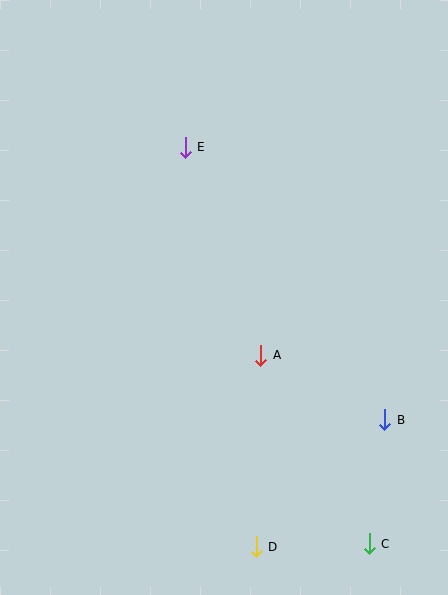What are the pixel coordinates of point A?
Point A is at (261, 355).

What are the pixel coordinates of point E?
Point E is at (185, 147).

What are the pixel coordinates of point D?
Point D is at (256, 547).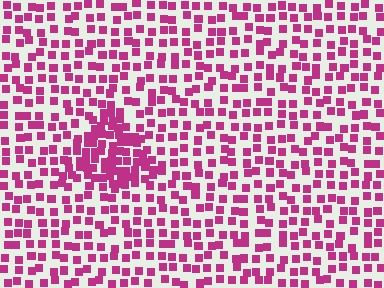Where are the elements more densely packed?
The elements are more densely packed inside the triangle boundary.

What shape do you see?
I see a triangle.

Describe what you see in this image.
The image contains small magenta elements arranged at two different densities. A triangle-shaped region is visible where the elements are more densely packed than the surrounding area.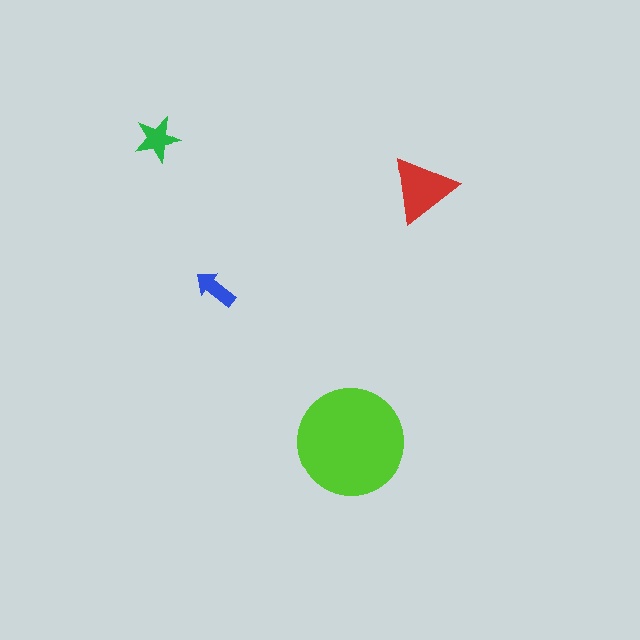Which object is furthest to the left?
The green star is leftmost.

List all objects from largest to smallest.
The lime circle, the red triangle, the green star, the blue arrow.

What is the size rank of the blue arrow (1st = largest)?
4th.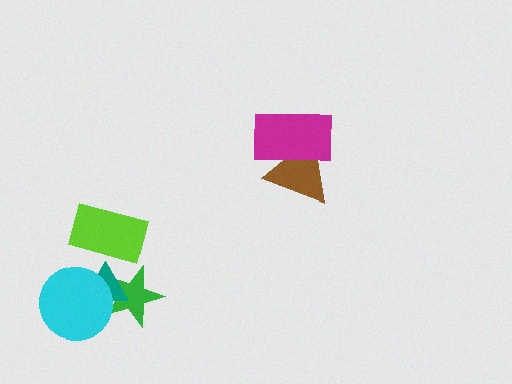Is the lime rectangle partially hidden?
No, no other shape covers it.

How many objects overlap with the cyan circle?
2 objects overlap with the cyan circle.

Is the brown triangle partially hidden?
Yes, it is partially covered by another shape.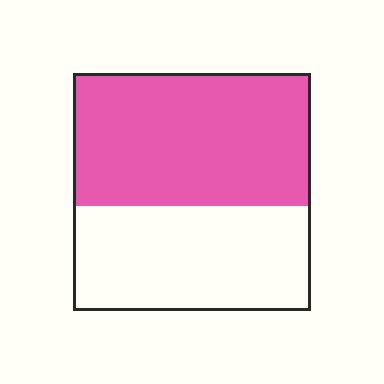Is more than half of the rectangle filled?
Yes.